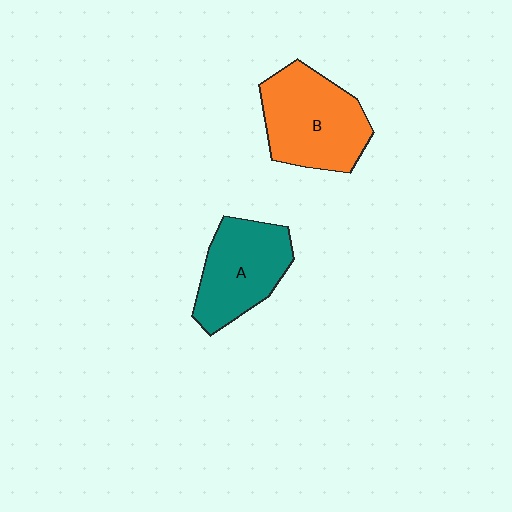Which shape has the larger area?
Shape B (orange).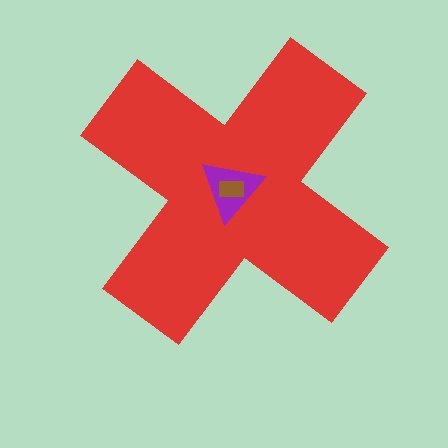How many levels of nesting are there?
3.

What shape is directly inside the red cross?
The purple triangle.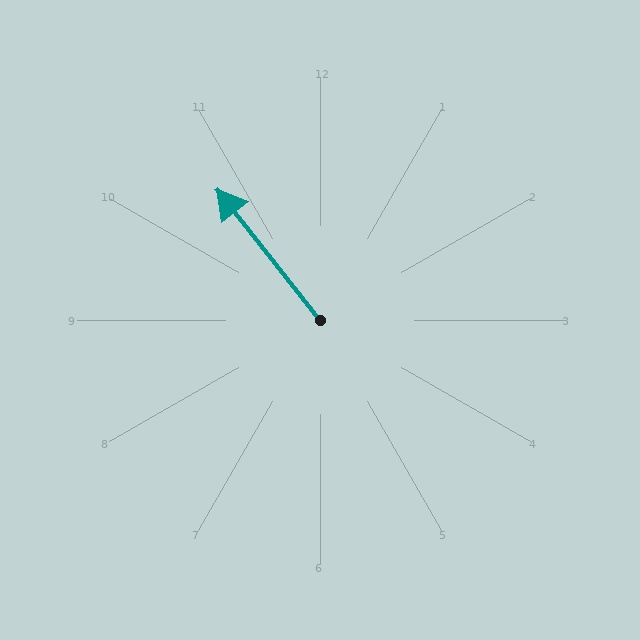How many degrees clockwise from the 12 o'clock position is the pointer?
Approximately 322 degrees.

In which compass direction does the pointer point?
Northwest.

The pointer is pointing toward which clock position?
Roughly 11 o'clock.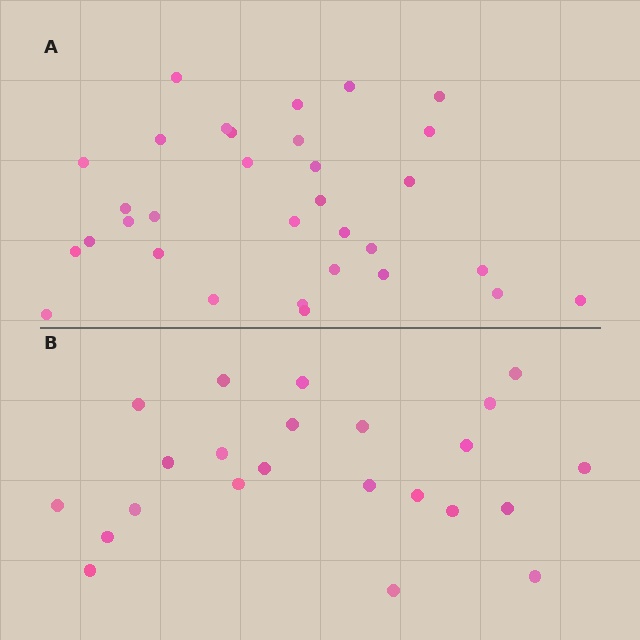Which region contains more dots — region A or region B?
Region A (the top region) has more dots.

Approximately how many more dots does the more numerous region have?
Region A has roughly 8 or so more dots than region B.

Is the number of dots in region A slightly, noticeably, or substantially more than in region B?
Region A has noticeably more, but not dramatically so. The ratio is roughly 1.4 to 1.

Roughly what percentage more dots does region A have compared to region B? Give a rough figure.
About 40% more.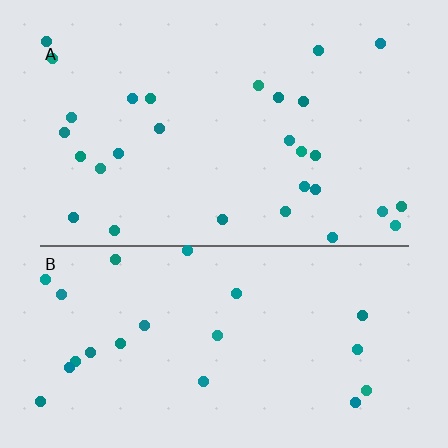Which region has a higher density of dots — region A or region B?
A (the top).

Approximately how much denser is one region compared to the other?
Approximately 1.3× — region A over region B.